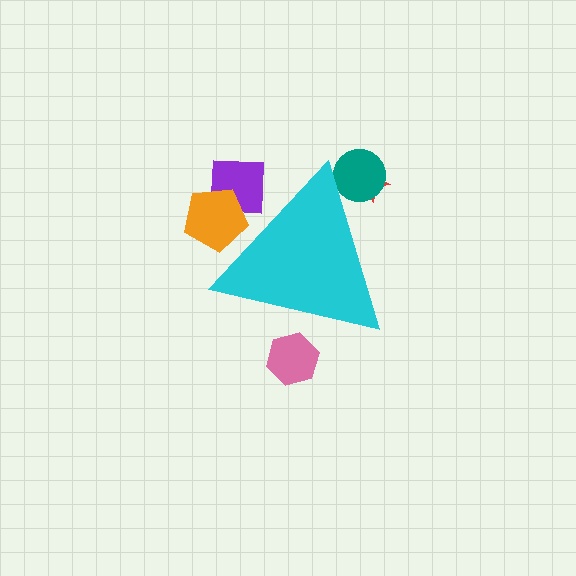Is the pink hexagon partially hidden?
Yes, the pink hexagon is partially hidden behind the cyan triangle.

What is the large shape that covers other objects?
A cyan triangle.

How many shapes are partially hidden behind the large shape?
5 shapes are partially hidden.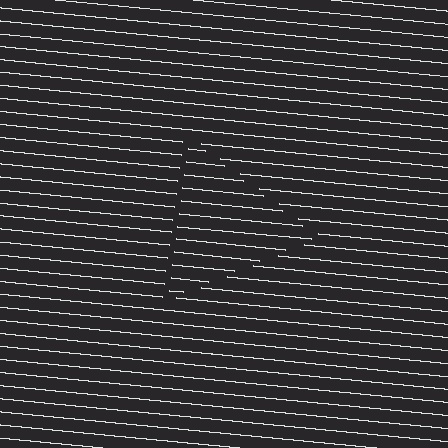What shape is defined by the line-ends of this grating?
An illusory triangle. The interior of the shape contains the same grating, shifted by half a period — the contour is defined by the phase discontinuity where line-ends from the inner and outer gratings abut.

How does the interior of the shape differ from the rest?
The interior of the shape contains the same grating, shifted by half a period — the contour is defined by the phase discontinuity where line-ends from the inner and outer gratings abut.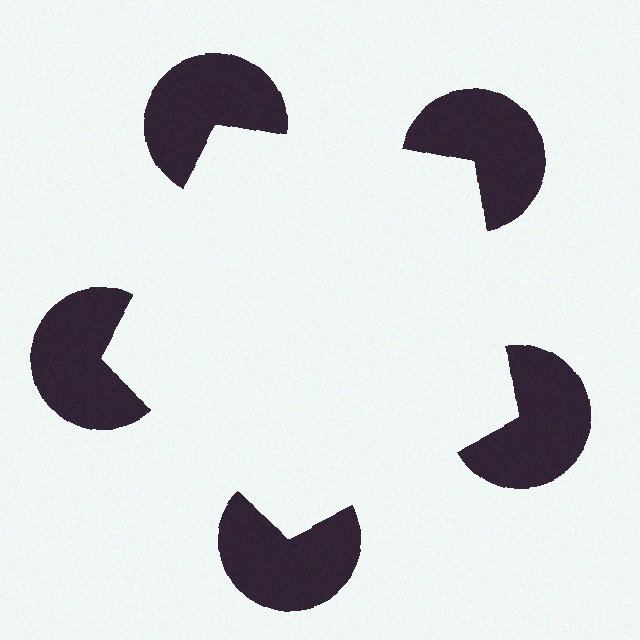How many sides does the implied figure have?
5 sides.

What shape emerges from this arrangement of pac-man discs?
An illusory pentagon — its edges are inferred from the aligned wedge cuts in the pac-man discs, not physically drawn.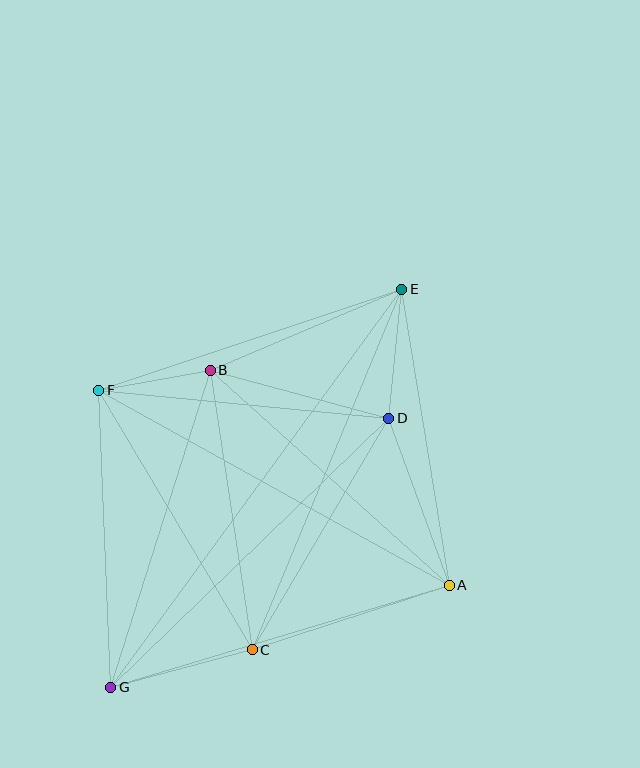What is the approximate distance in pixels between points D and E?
The distance between D and E is approximately 130 pixels.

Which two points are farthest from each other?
Points E and G are farthest from each other.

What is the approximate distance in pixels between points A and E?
The distance between A and E is approximately 300 pixels.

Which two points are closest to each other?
Points B and F are closest to each other.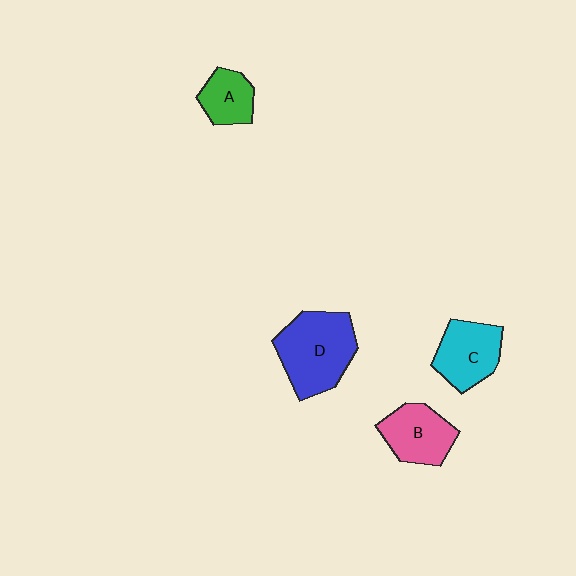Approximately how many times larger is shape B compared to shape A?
Approximately 1.4 times.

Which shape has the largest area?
Shape D (blue).